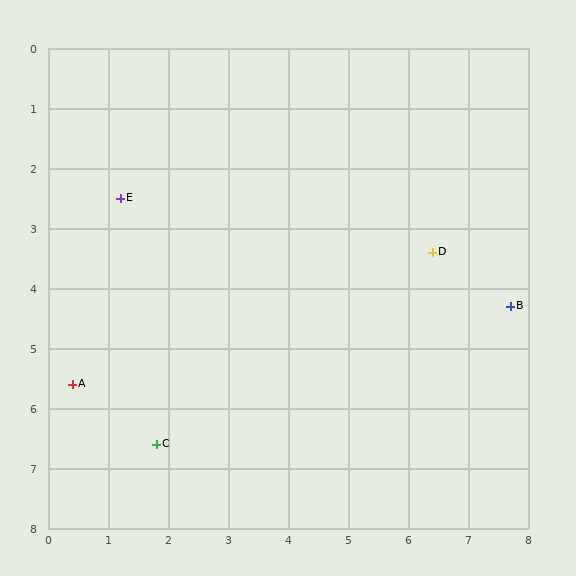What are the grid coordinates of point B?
Point B is at approximately (7.7, 4.3).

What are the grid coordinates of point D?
Point D is at approximately (6.4, 3.4).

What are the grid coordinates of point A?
Point A is at approximately (0.4, 5.6).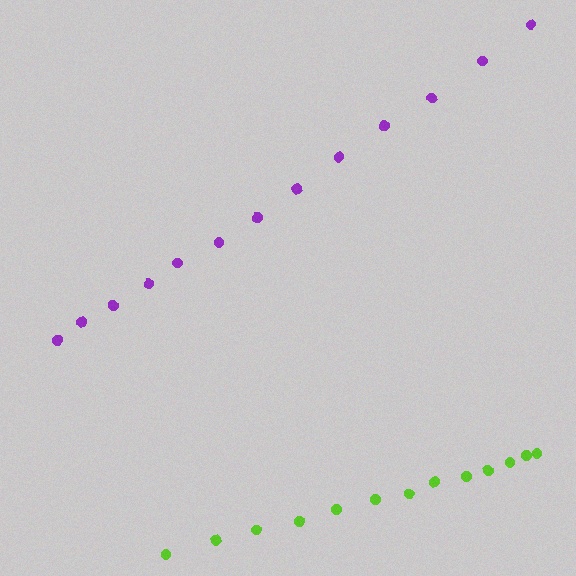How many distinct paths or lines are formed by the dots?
There are 2 distinct paths.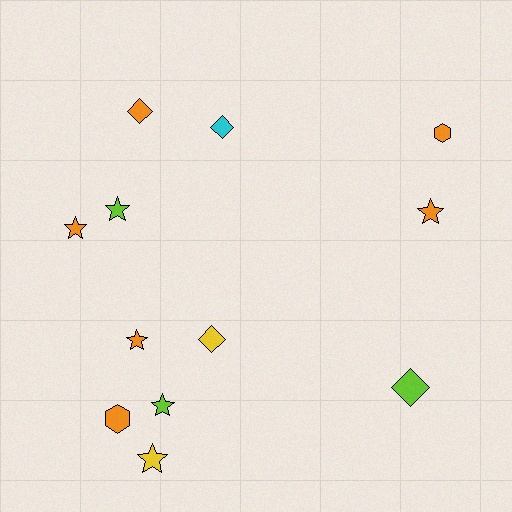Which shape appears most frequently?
Star, with 6 objects.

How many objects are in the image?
There are 12 objects.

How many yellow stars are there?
There is 1 yellow star.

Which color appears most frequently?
Orange, with 6 objects.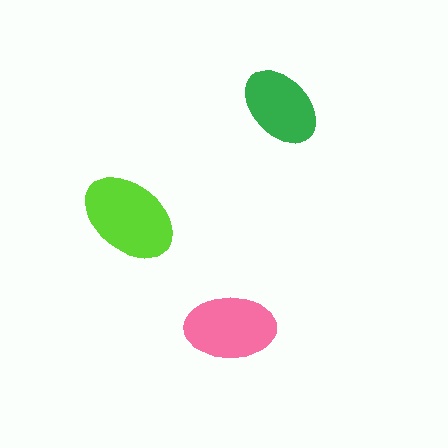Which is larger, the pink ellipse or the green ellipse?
The pink one.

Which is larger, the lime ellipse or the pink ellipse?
The lime one.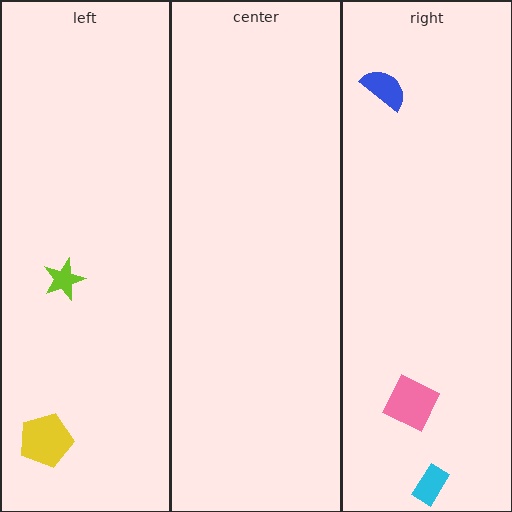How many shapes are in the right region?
3.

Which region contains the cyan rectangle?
The right region.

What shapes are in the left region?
The lime star, the yellow pentagon.